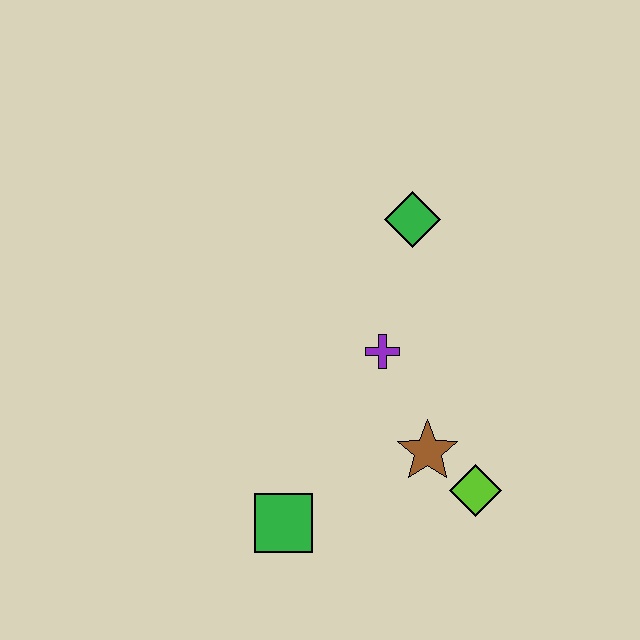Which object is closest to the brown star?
The lime diamond is closest to the brown star.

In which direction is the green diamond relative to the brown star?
The green diamond is above the brown star.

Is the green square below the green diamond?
Yes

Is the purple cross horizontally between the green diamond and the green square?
Yes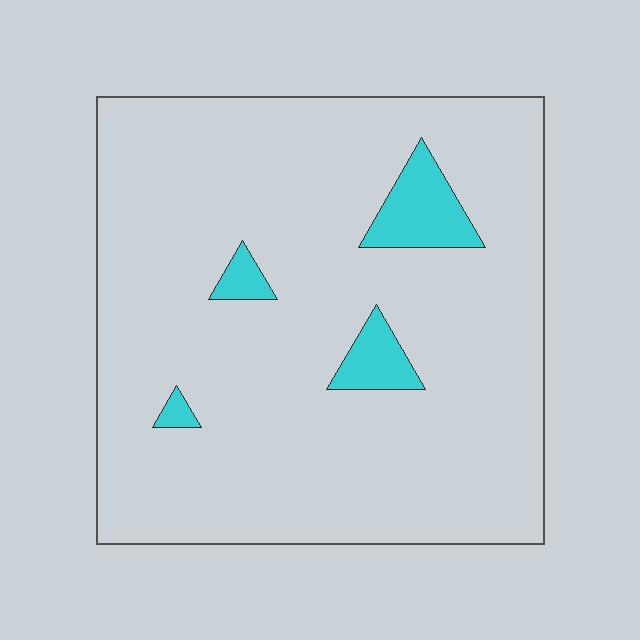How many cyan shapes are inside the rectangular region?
4.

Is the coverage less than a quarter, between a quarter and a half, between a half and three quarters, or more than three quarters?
Less than a quarter.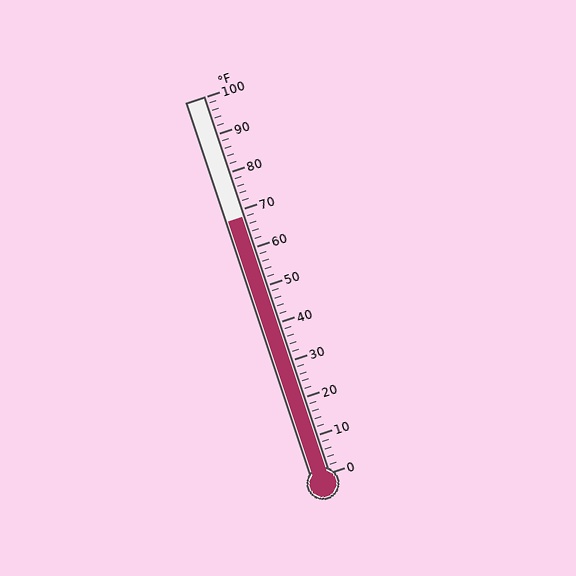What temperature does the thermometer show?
The thermometer shows approximately 68°F.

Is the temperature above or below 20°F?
The temperature is above 20°F.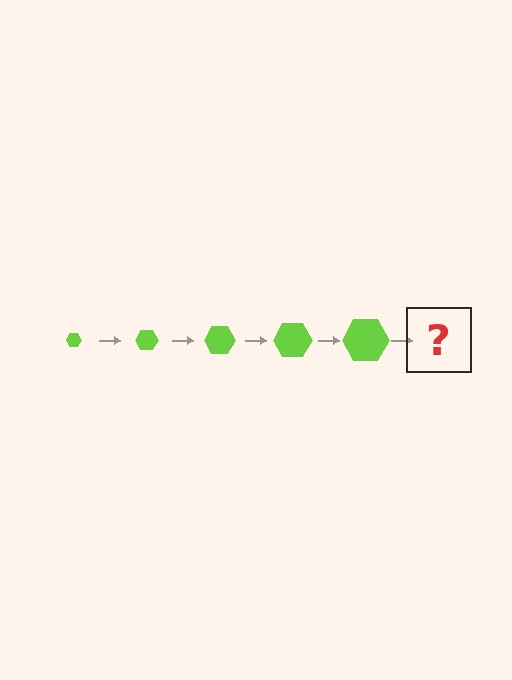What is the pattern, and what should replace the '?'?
The pattern is that the hexagon gets progressively larger each step. The '?' should be a lime hexagon, larger than the previous one.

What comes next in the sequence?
The next element should be a lime hexagon, larger than the previous one.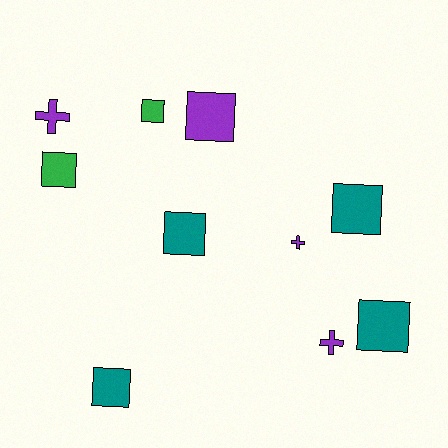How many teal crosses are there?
There are no teal crosses.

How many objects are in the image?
There are 10 objects.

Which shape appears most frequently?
Square, with 7 objects.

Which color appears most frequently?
Teal, with 4 objects.